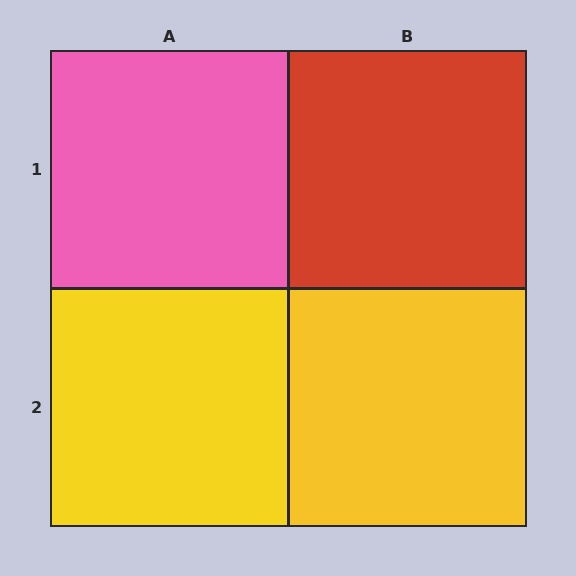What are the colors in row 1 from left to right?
Pink, red.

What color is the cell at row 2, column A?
Yellow.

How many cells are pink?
1 cell is pink.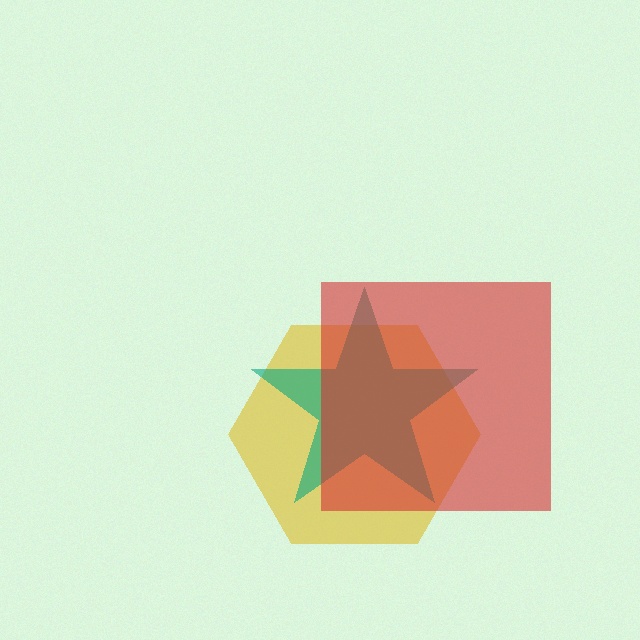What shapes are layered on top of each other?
The layered shapes are: a yellow hexagon, a teal star, a red square.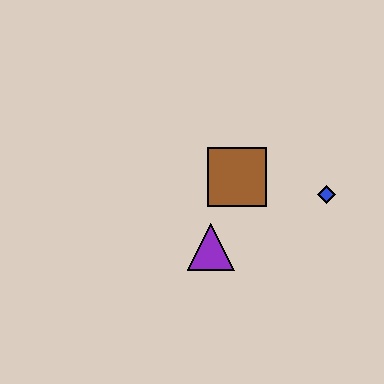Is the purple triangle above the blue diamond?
No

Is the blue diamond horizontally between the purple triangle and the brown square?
No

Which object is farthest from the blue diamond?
The purple triangle is farthest from the blue diamond.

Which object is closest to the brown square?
The purple triangle is closest to the brown square.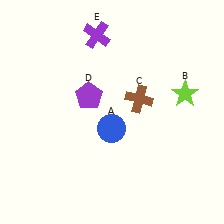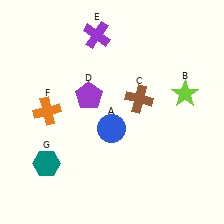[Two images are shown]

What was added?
An orange cross (F), a teal hexagon (G) were added in Image 2.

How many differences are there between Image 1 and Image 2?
There are 2 differences between the two images.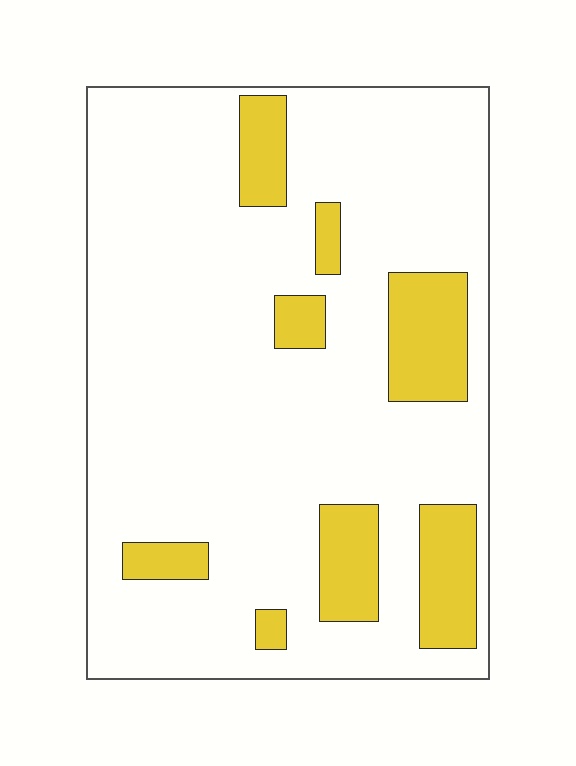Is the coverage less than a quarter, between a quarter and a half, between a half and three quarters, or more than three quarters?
Less than a quarter.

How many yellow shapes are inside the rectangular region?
8.